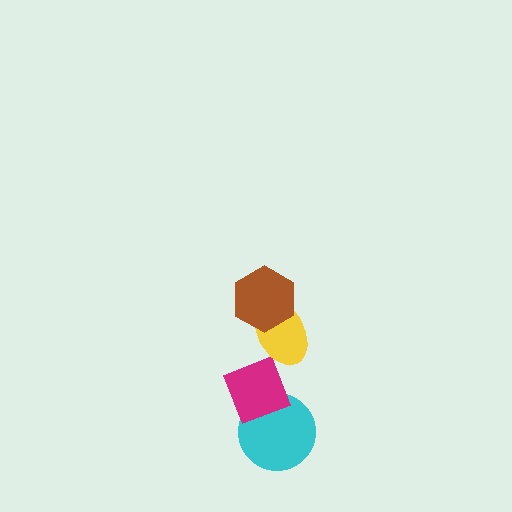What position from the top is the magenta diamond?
The magenta diamond is 3rd from the top.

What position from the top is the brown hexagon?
The brown hexagon is 1st from the top.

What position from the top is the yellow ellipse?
The yellow ellipse is 2nd from the top.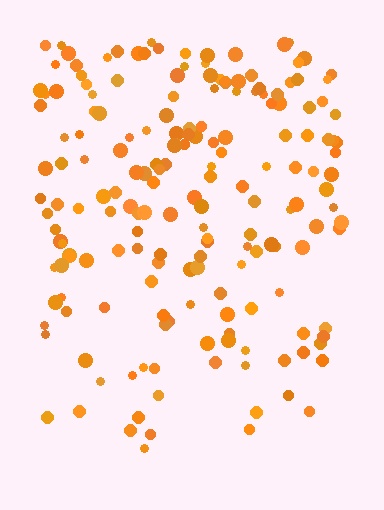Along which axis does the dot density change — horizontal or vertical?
Vertical.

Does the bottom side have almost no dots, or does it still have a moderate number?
Still a moderate number, just noticeably fewer than the top.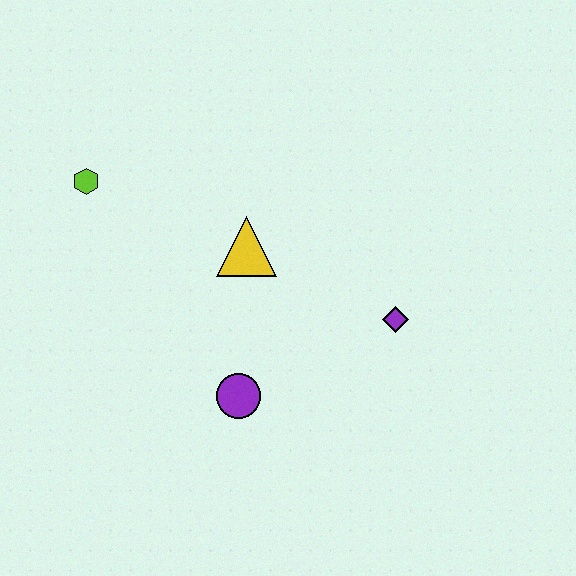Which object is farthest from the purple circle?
The lime hexagon is farthest from the purple circle.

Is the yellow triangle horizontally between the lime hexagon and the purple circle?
No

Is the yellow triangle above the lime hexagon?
No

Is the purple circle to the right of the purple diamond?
No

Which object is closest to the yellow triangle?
The purple circle is closest to the yellow triangle.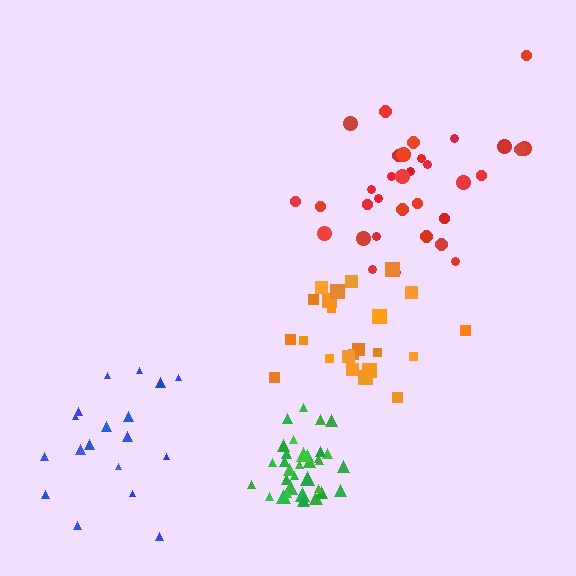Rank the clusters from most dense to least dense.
green, orange, red, blue.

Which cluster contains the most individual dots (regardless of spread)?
Green (35).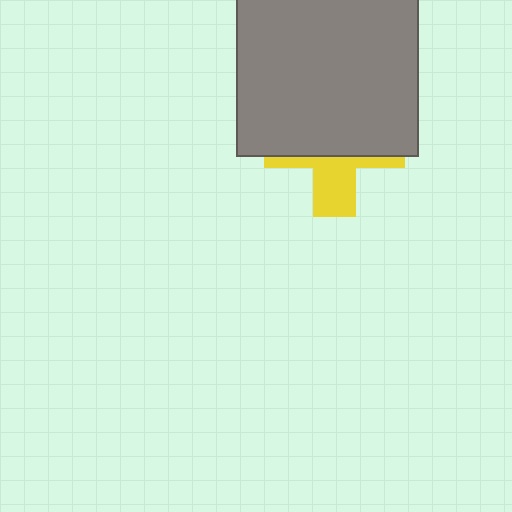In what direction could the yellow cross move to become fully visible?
The yellow cross could move down. That would shift it out from behind the gray square entirely.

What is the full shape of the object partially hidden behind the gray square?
The partially hidden object is a yellow cross.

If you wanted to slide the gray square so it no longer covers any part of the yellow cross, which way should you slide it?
Slide it up — that is the most direct way to separate the two shapes.